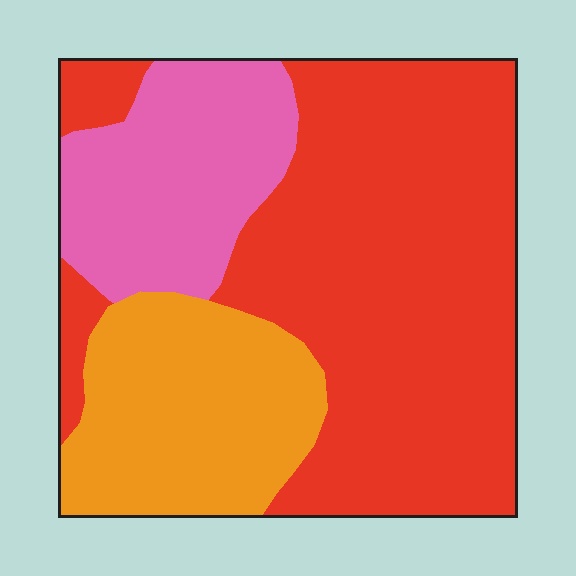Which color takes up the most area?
Red, at roughly 55%.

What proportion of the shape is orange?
Orange covers roughly 25% of the shape.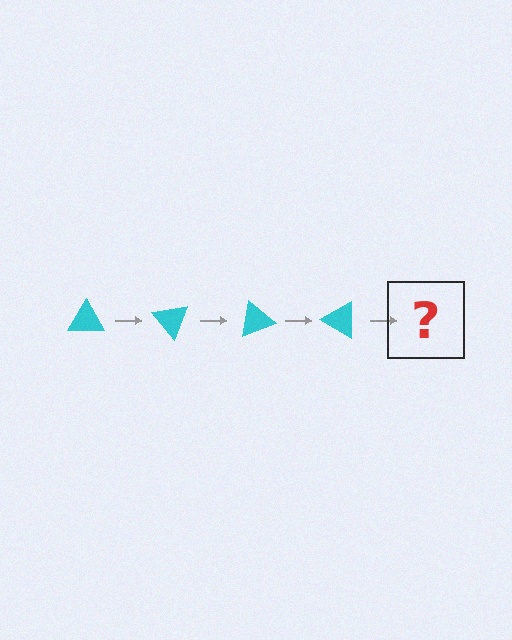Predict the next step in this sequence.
The next step is a cyan triangle rotated 200 degrees.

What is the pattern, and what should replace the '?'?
The pattern is that the triangle rotates 50 degrees each step. The '?' should be a cyan triangle rotated 200 degrees.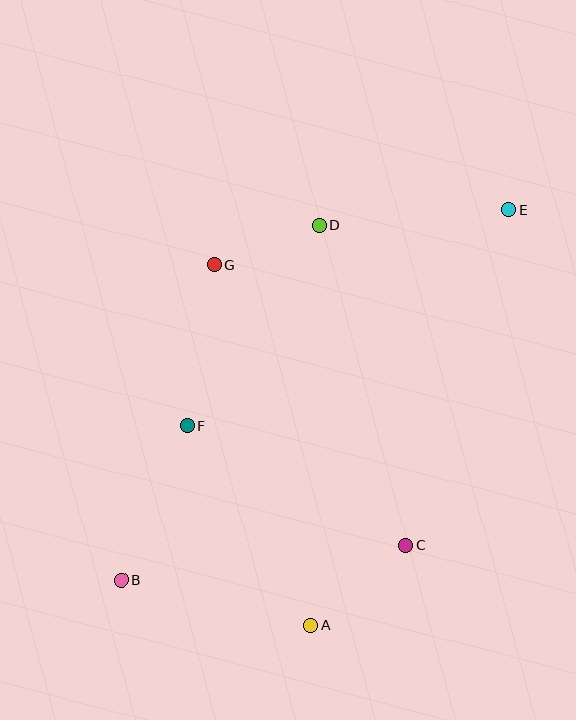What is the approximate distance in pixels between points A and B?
The distance between A and B is approximately 195 pixels.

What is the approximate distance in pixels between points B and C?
The distance between B and C is approximately 286 pixels.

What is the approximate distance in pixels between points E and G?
The distance between E and G is approximately 300 pixels.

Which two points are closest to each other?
Points D and G are closest to each other.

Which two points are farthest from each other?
Points B and E are farthest from each other.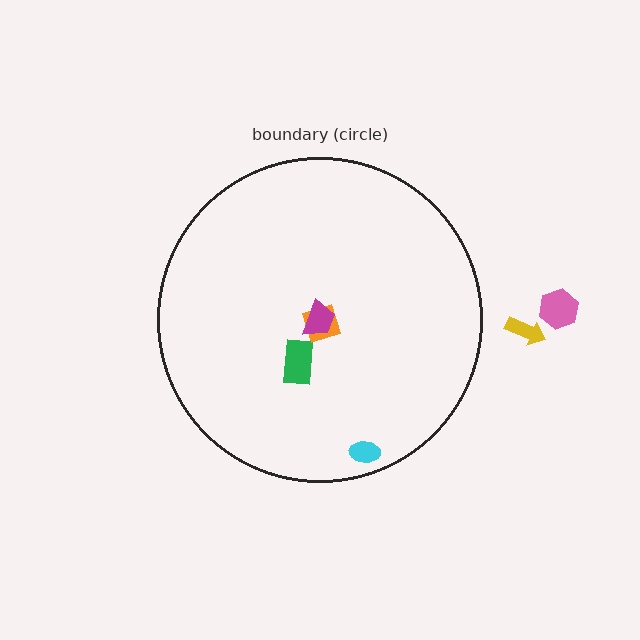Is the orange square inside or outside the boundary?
Inside.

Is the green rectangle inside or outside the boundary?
Inside.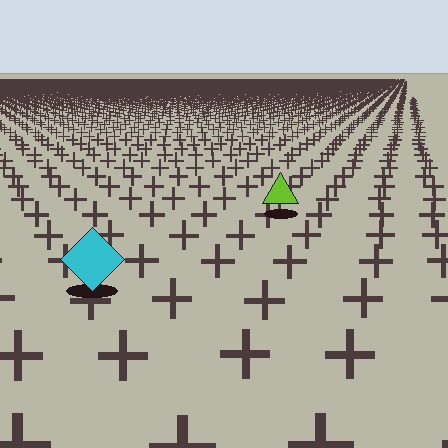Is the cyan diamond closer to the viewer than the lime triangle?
Yes. The cyan diamond is closer — you can tell from the texture gradient: the ground texture is coarser near it.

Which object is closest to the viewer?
The cyan diamond is closest. The texture marks near it are larger and more spread out.